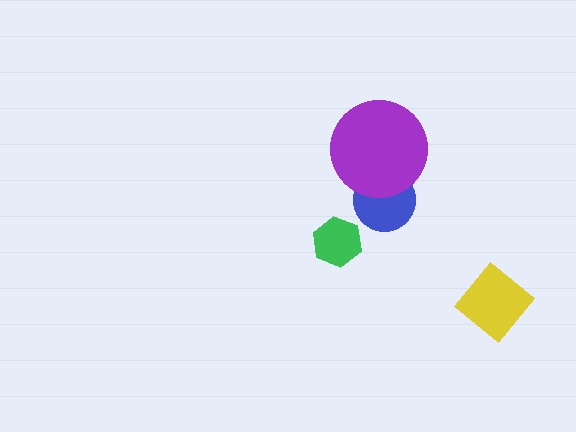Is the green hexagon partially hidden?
No, no other shape covers it.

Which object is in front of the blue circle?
The purple circle is in front of the blue circle.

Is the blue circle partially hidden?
Yes, it is partially covered by another shape.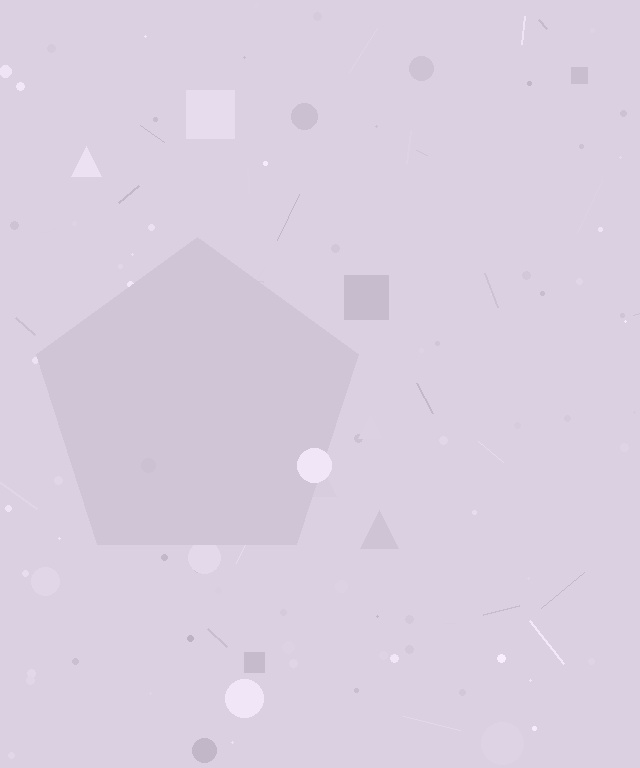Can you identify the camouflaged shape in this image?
The camouflaged shape is a pentagon.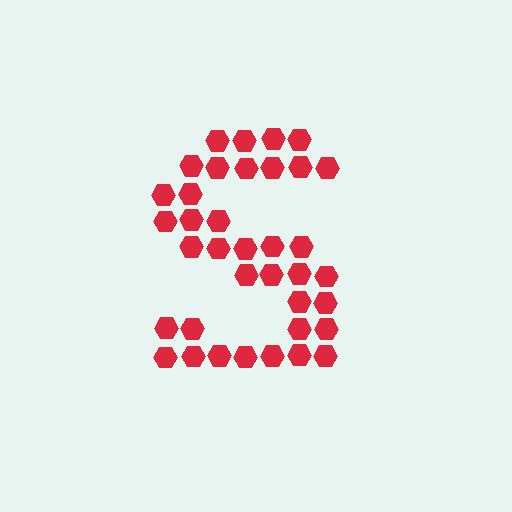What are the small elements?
The small elements are hexagons.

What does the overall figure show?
The overall figure shows the letter S.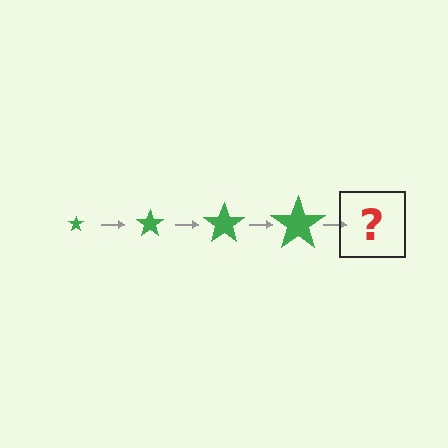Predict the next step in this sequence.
The next step is a green star, larger than the previous one.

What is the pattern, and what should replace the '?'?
The pattern is that the star gets progressively larger each step. The '?' should be a green star, larger than the previous one.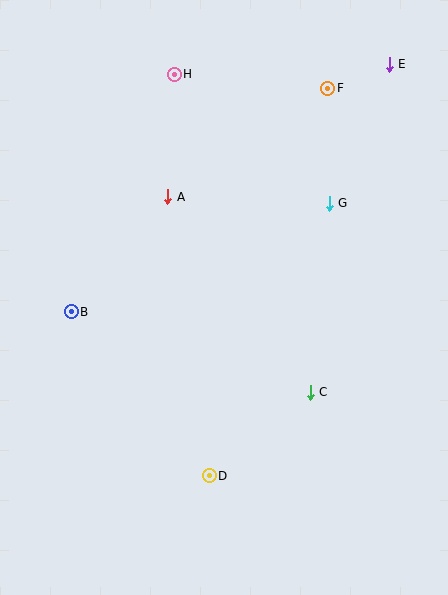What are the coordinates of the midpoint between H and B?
The midpoint between H and B is at (123, 193).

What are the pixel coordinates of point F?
Point F is at (328, 88).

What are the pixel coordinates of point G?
Point G is at (329, 203).